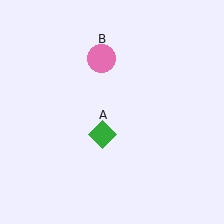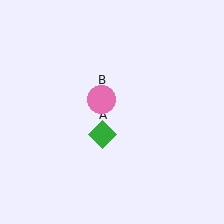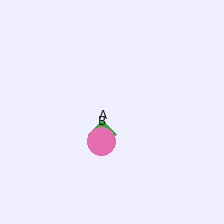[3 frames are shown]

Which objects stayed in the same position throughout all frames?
Green diamond (object A) remained stationary.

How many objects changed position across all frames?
1 object changed position: pink circle (object B).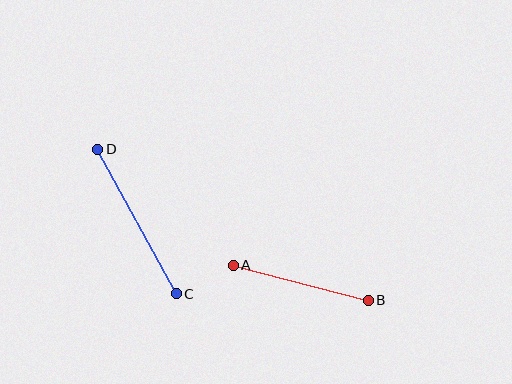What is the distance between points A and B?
The distance is approximately 139 pixels.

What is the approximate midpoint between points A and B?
The midpoint is at approximately (301, 283) pixels.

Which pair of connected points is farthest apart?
Points C and D are farthest apart.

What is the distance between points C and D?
The distance is approximately 164 pixels.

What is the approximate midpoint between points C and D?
The midpoint is at approximately (137, 221) pixels.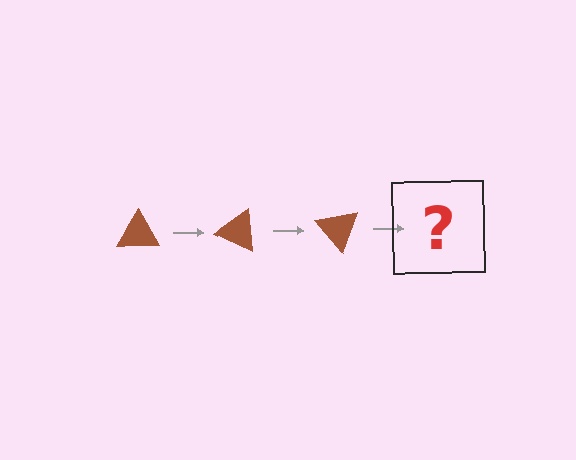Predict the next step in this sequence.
The next step is a brown triangle rotated 75 degrees.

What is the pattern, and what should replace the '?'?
The pattern is that the triangle rotates 25 degrees each step. The '?' should be a brown triangle rotated 75 degrees.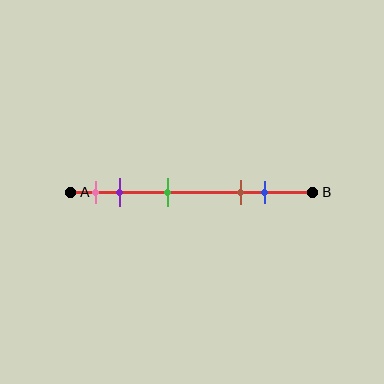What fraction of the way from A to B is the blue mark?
The blue mark is approximately 80% (0.8) of the way from A to B.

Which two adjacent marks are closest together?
The pink and purple marks are the closest adjacent pair.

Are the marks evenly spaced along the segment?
No, the marks are not evenly spaced.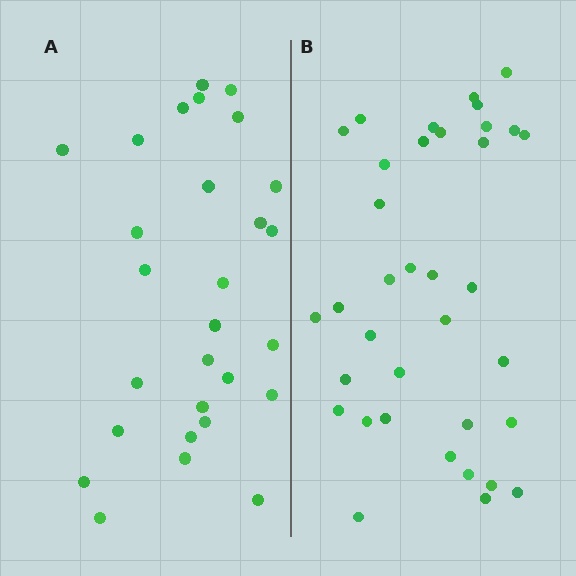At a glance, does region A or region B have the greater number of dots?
Region B (the right region) has more dots.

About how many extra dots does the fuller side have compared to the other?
Region B has roughly 8 or so more dots than region A.